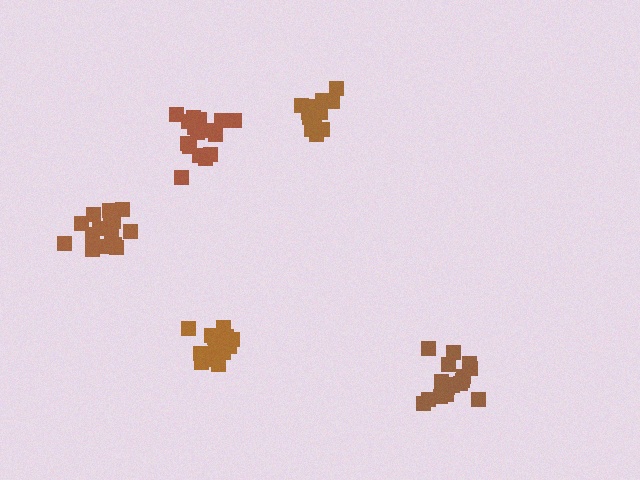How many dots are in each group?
Group 1: 13 dots, Group 2: 18 dots, Group 3: 15 dots, Group 4: 18 dots, Group 5: 17 dots (81 total).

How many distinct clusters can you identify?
There are 5 distinct clusters.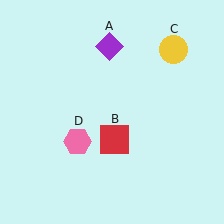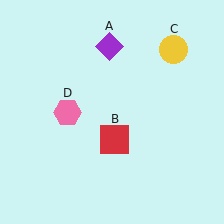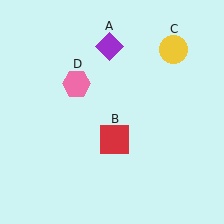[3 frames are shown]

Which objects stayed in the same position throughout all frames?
Purple diamond (object A) and red square (object B) and yellow circle (object C) remained stationary.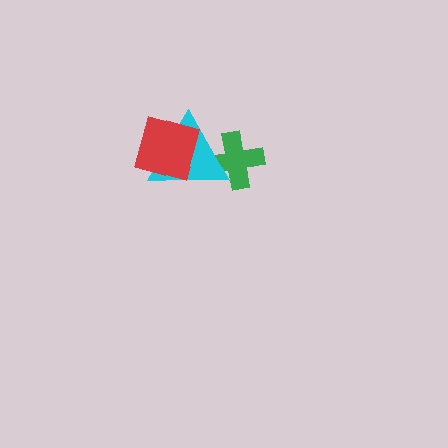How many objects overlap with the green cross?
1 object overlaps with the green cross.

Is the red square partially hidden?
No, no other shape covers it.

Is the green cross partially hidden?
Yes, it is partially covered by another shape.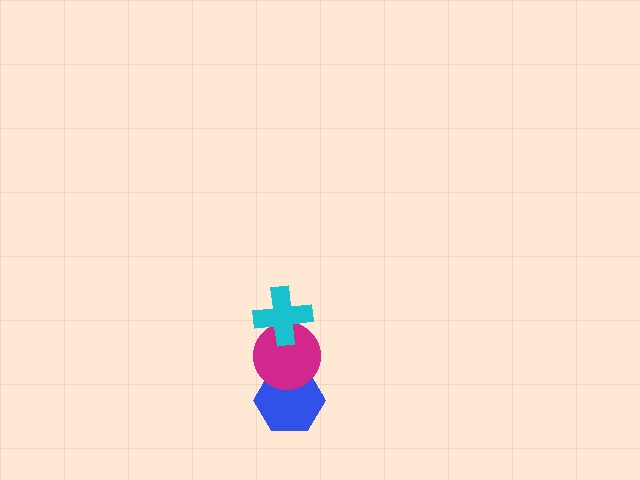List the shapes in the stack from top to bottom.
From top to bottom: the cyan cross, the magenta circle, the blue hexagon.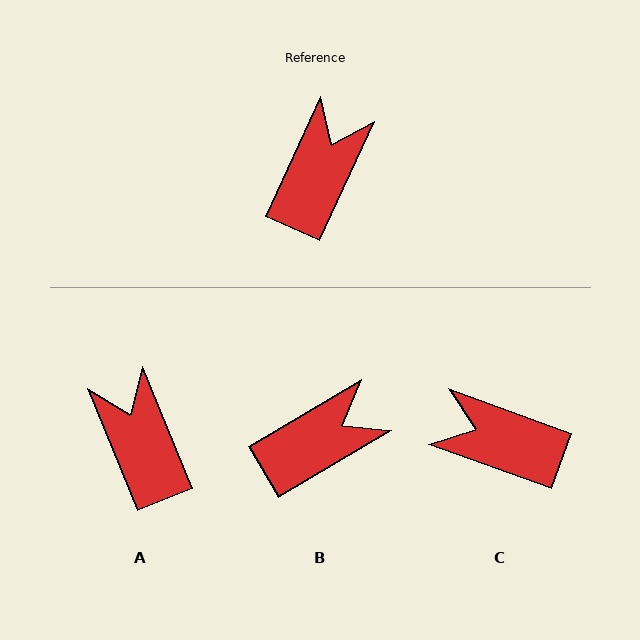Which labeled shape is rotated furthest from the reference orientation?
C, about 95 degrees away.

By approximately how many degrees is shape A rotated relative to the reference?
Approximately 47 degrees counter-clockwise.